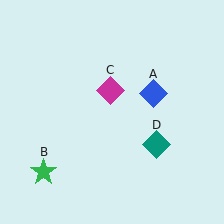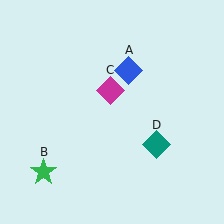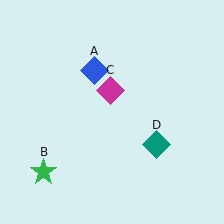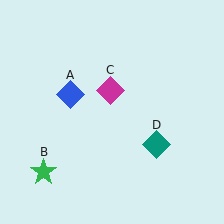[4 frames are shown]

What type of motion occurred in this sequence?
The blue diamond (object A) rotated counterclockwise around the center of the scene.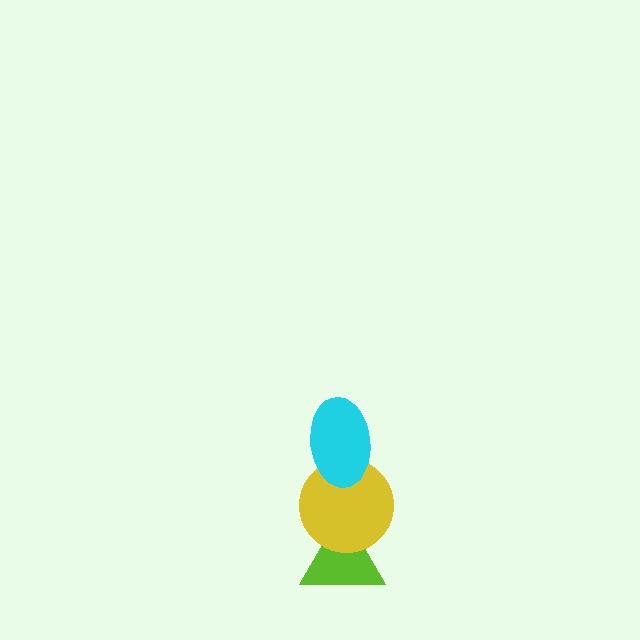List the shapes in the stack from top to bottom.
From top to bottom: the cyan ellipse, the yellow circle, the lime triangle.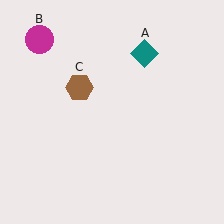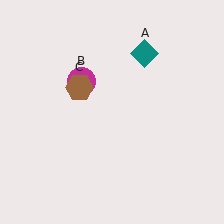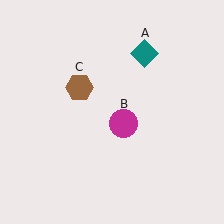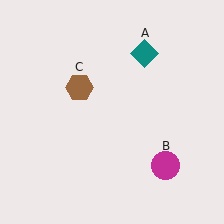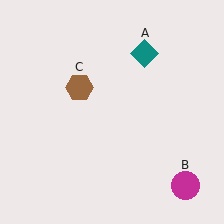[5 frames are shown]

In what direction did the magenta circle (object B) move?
The magenta circle (object B) moved down and to the right.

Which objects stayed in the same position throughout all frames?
Teal diamond (object A) and brown hexagon (object C) remained stationary.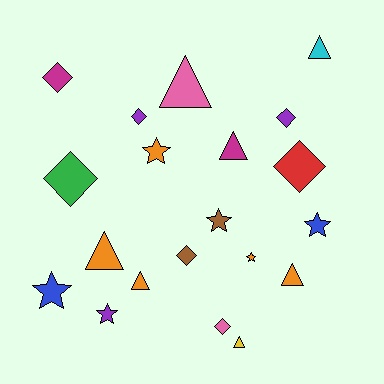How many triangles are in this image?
There are 7 triangles.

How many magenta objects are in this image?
There are 2 magenta objects.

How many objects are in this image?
There are 20 objects.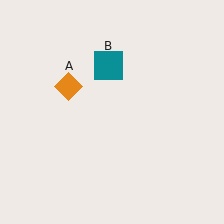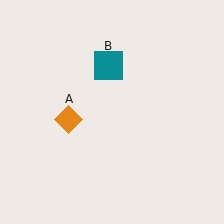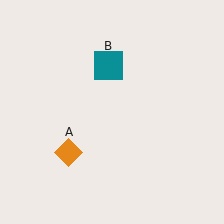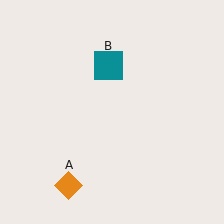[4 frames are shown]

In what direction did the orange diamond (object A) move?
The orange diamond (object A) moved down.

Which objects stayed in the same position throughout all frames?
Teal square (object B) remained stationary.